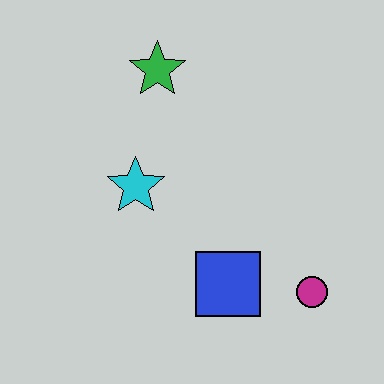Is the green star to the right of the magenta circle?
No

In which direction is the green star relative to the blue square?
The green star is above the blue square.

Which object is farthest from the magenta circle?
The green star is farthest from the magenta circle.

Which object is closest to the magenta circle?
The blue square is closest to the magenta circle.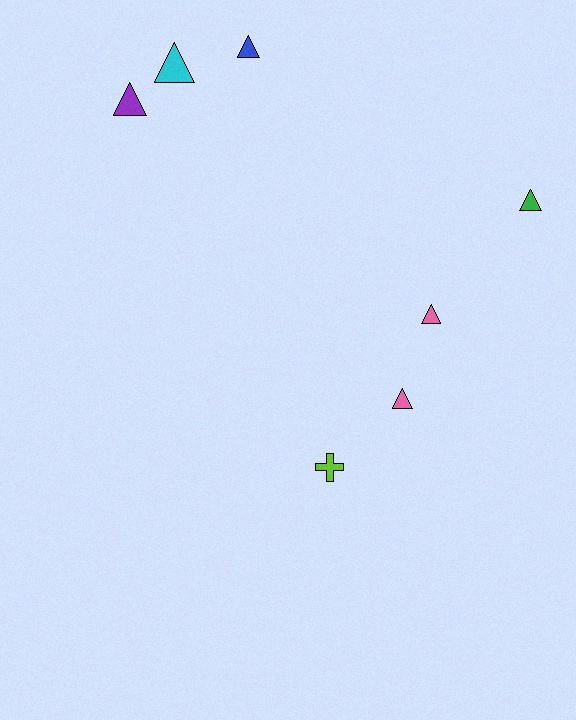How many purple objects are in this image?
There is 1 purple object.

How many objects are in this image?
There are 7 objects.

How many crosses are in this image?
There is 1 cross.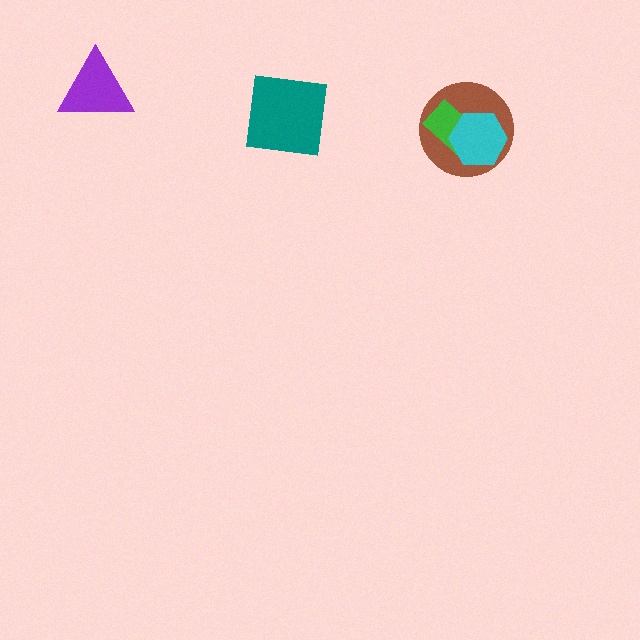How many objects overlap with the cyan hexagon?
2 objects overlap with the cyan hexagon.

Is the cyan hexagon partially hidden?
No, no other shape covers it.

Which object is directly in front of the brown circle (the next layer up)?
The green rectangle is directly in front of the brown circle.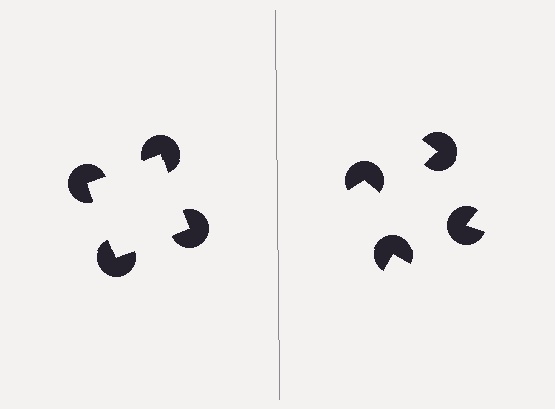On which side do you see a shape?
An illusory square appears on the left side. On the right side the wedge cuts are rotated, so no coherent shape forms.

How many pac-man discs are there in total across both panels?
8 — 4 on each side.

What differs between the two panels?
The pac-man discs are positioned identically on both sides; only the wedge orientations differ. On the left they align to a square; on the right they are misaligned.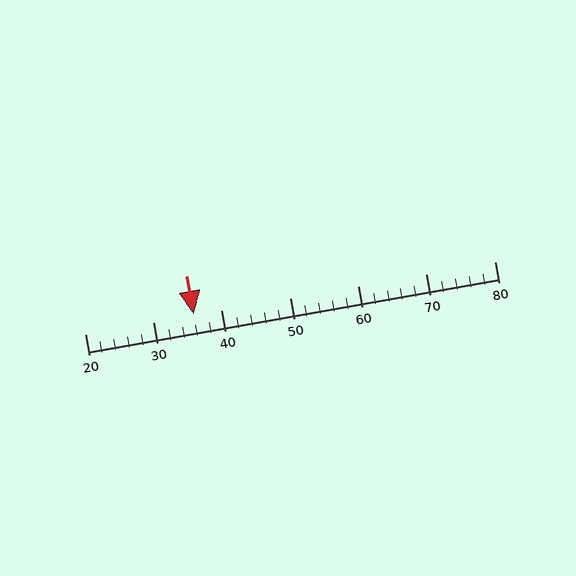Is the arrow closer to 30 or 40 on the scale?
The arrow is closer to 40.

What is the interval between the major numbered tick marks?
The major tick marks are spaced 10 units apart.